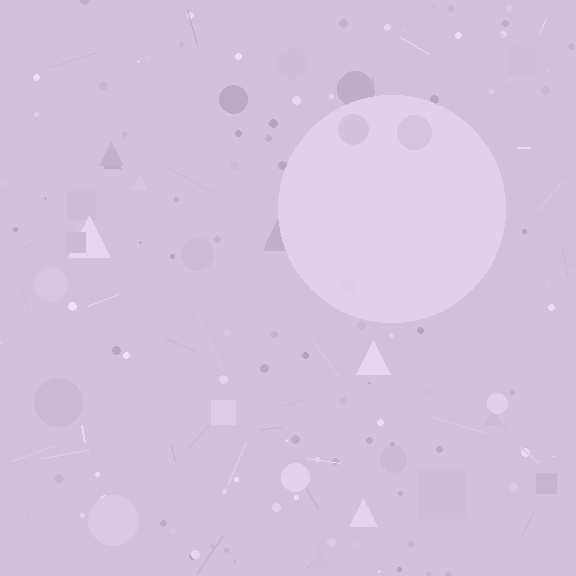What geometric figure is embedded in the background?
A circle is embedded in the background.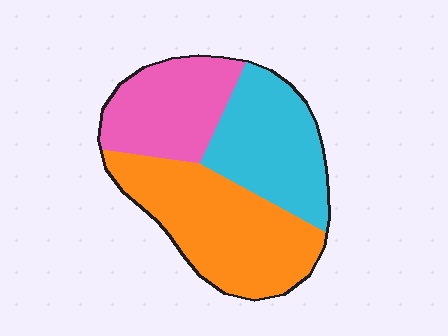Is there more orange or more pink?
Orange.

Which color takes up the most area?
Orange, at roughly 40%.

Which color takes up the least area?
Pink, at roughly 25%.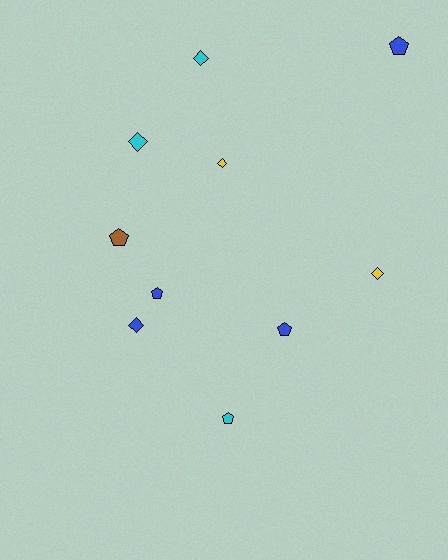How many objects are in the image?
There are 10 objects.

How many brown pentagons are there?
There is 1 brown pentagon.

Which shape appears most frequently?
Pentagon, with 5 objects.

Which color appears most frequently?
Blue, with 4 objects.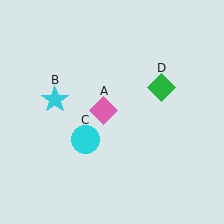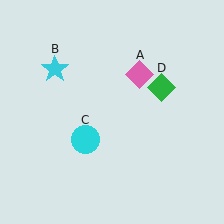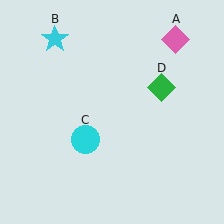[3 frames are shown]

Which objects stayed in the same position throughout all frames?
Cyan circle (object C) and green diamond (object D) remained stationary.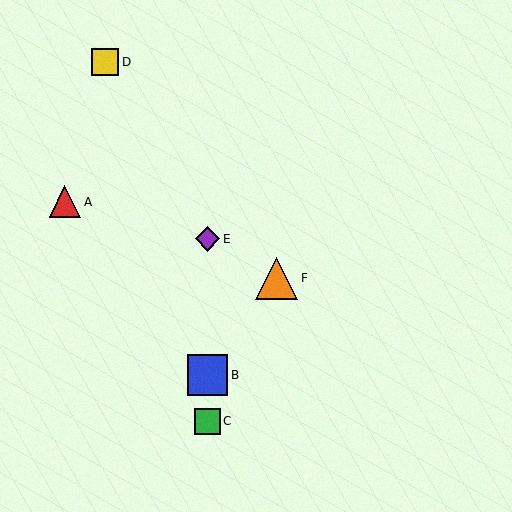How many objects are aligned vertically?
3 objects (B, C, E) are aligned vertically.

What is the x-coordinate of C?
Object C is at x≈208.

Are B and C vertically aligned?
Yes, both are at x≈208.